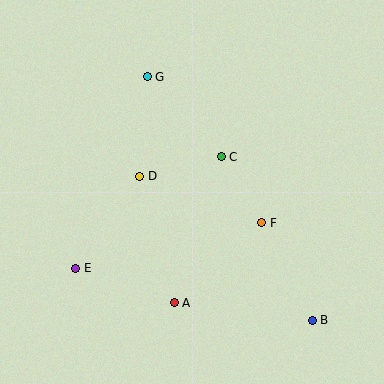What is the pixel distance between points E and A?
The distance between E and A is 104 pixels.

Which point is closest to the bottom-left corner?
Point E is closest to the bottom-left corner.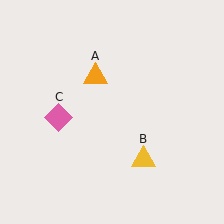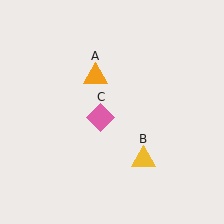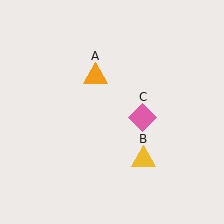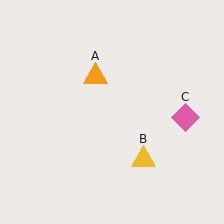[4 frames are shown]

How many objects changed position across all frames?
1 object changed position: pink diamond (object C).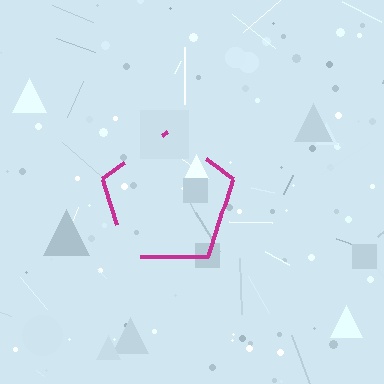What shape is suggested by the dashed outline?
The dashed outline suggests a pentagon.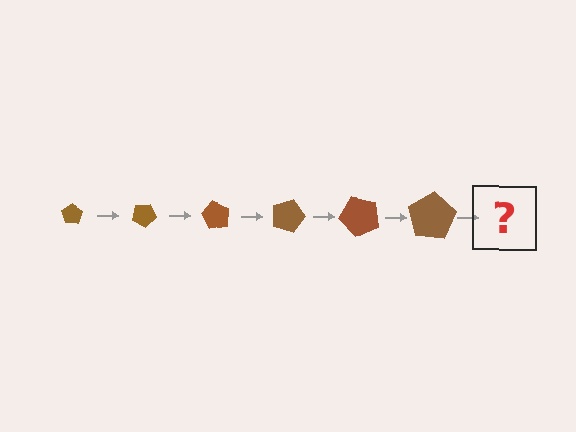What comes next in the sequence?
The next element should be a pentagon, larger than the previous one and rotated 180 degrees from the start.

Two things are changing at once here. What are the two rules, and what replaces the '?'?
The two rules are that the pentagon grows larger each step and it rotates 30 degrees each step. The '?' should be a pentagon, larger than the previous one and rotated 180 degrees from the start.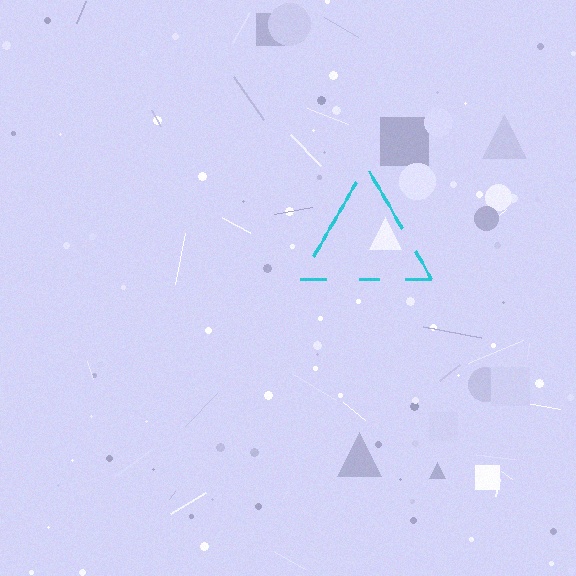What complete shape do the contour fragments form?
The contour fragments form a triangle.